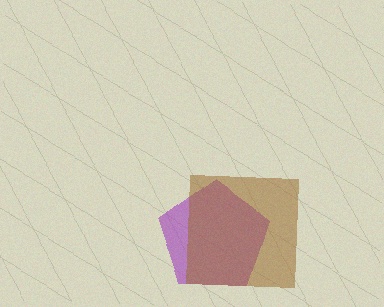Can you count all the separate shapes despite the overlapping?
Yes, there are 2 separate shapes.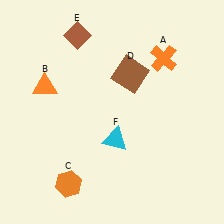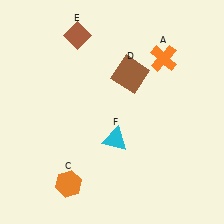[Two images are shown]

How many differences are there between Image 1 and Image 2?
There is 1 difference between the two images.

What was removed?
The orange triangle (B) was removed in Image 2.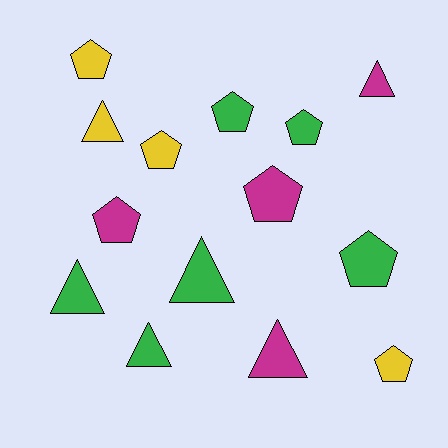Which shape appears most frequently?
Pentagon, with 8 objects.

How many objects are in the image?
There are 14 objects.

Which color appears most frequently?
Green, with 6 objects.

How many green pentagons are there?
There are 3 green pentagons.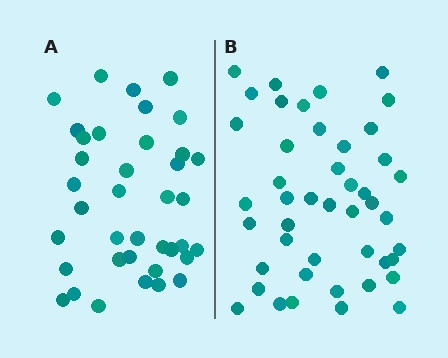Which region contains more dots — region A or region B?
Region B (the right region) has more dots.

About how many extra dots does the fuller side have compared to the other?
Region B has roughly 8 or so more dots than region A.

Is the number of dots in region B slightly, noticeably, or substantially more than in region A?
Region B has only slightly more — the two regions are fairly close. The ratio is roughly 1.2 to 1.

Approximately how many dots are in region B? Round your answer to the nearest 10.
About 40 dots. (The exact count is 45, which rounds to 40.)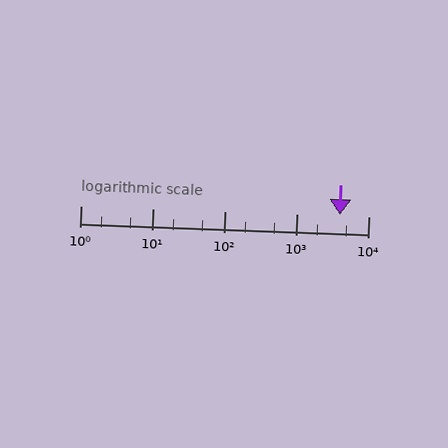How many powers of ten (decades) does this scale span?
The scale spans 4 decades, from 1 to 10000.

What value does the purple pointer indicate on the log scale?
The pointer indicates approximately 4000.